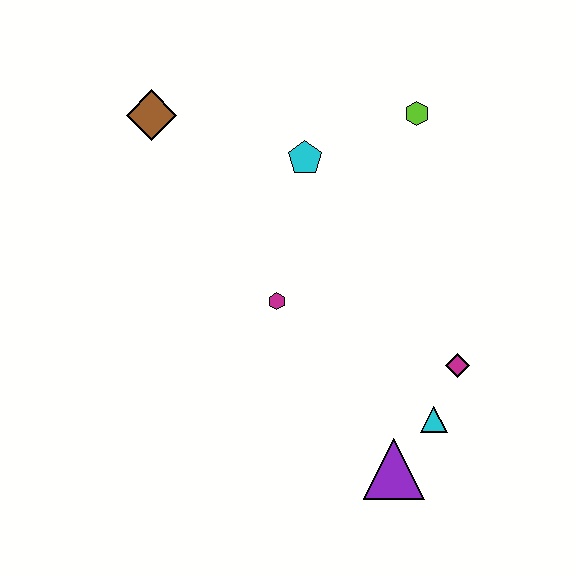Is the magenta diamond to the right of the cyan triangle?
Yes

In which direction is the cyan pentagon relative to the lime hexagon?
The cyan pentagon is to the left of the lime hexagon.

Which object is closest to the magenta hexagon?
The cyan pentagon is closest to the magenta hexagon.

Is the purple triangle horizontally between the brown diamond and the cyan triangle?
Yes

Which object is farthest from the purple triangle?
The brown diamond is farthest from the purple triangle.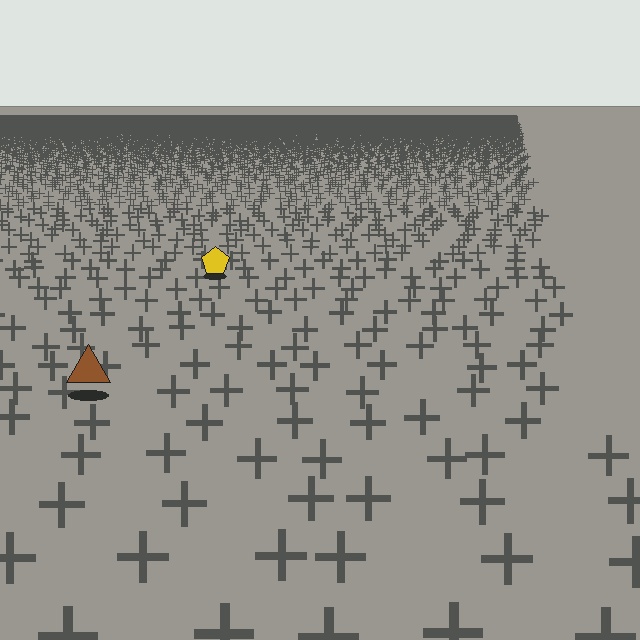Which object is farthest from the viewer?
The yellow pentagon is farthest from the viewer. It appears smaller and the ground texture around it is denser.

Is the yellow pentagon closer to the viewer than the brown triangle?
No. The brown triangle is closer — you can tell from the texture gradient: the ground texture is coarser near it.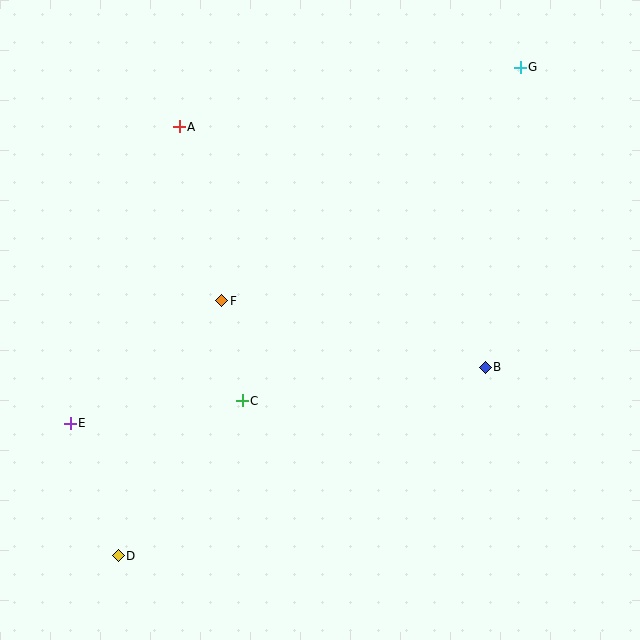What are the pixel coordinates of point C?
Point C is at (242, 401).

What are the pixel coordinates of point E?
Point E is at (70, 423).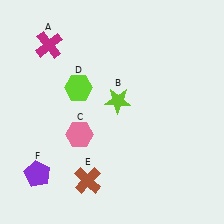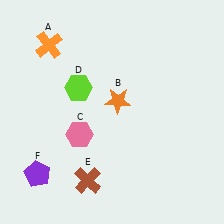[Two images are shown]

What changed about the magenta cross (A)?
In Image 1, A is magenta. In Image 2, it changed to orange.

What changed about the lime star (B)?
In Image 1, B is lime. In Image 2, it changed to orange.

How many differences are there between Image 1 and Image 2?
There are 2 differences between the two images.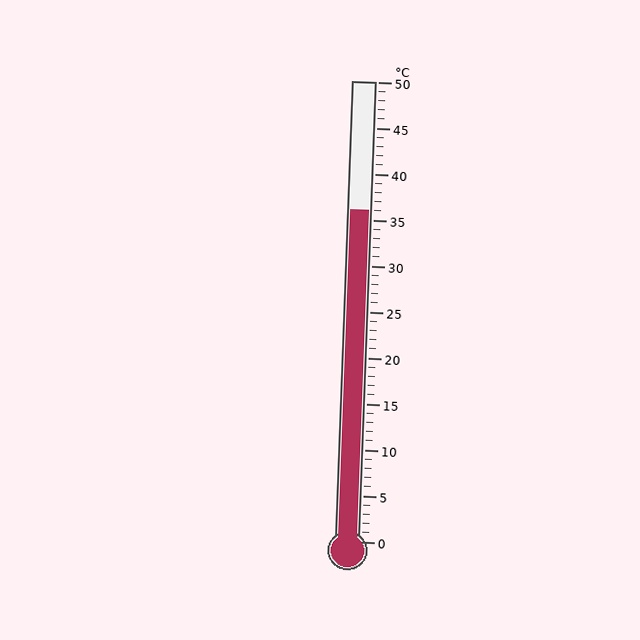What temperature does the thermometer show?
The thermometer shows approximately 36°C.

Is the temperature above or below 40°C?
The temperature is below 40°C.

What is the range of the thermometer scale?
The thermometer scale ranges from 0°C to 50°C.